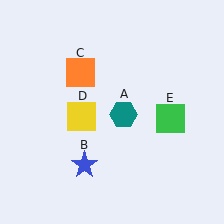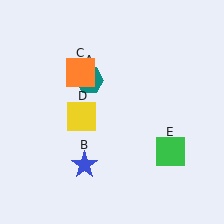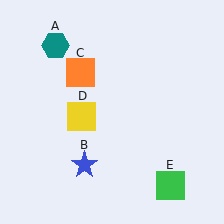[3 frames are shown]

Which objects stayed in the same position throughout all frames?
Blue star (object B) and orange square (object C) and yellow square (object D) remained stationary.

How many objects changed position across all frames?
2 objects changed position: teal hexagon (object A), green square (object E).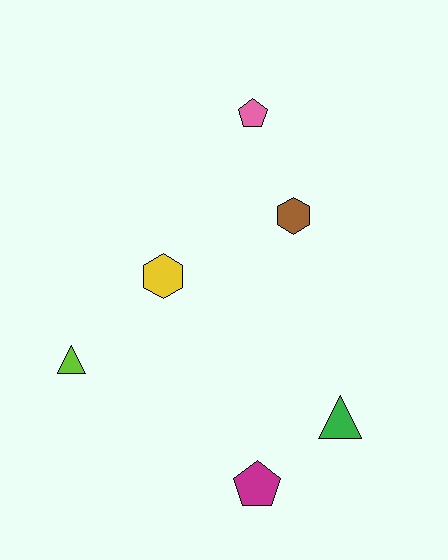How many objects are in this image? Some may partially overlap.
There are 6 objects.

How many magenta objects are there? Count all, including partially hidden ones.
There is 1 magenta object.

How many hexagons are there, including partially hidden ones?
There are 2 hexagons.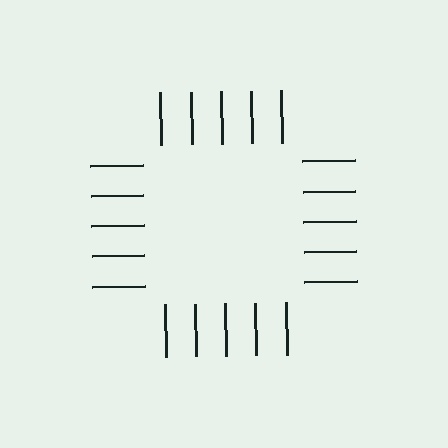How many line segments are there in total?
20 — 5 along each of the 4 edges.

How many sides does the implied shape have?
4 sides — the line-ends trace a square.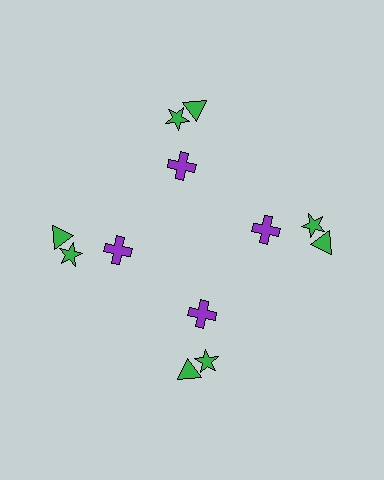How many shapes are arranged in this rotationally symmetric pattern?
There are 12 shapes, arranged in 4 groups of 3.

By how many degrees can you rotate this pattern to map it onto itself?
The pattern maps onto itself every 90 degrees of rotation.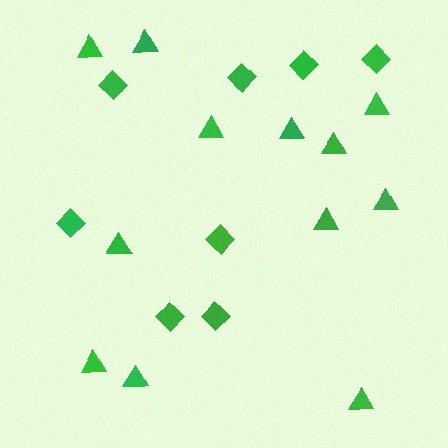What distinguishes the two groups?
There are 2 groups: one group of triangles (12) and one group of diamonds (8).